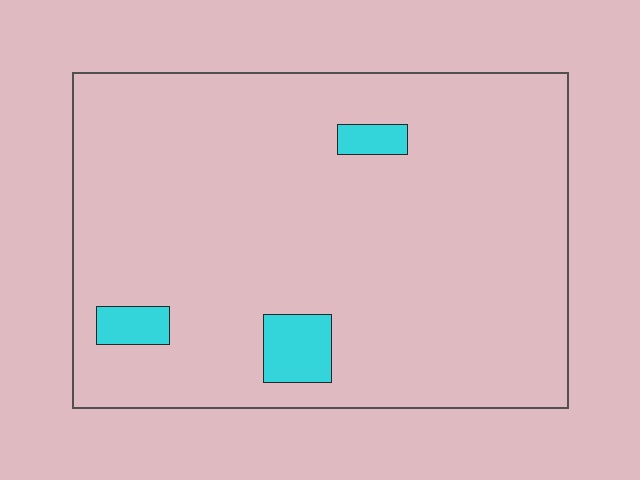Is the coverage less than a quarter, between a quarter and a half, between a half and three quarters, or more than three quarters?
Less than a quarter.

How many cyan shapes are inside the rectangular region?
3.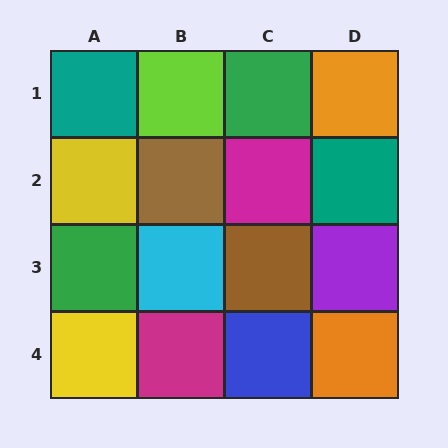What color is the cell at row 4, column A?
Yellow.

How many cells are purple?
1 cell is purple.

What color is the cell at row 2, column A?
Yellow.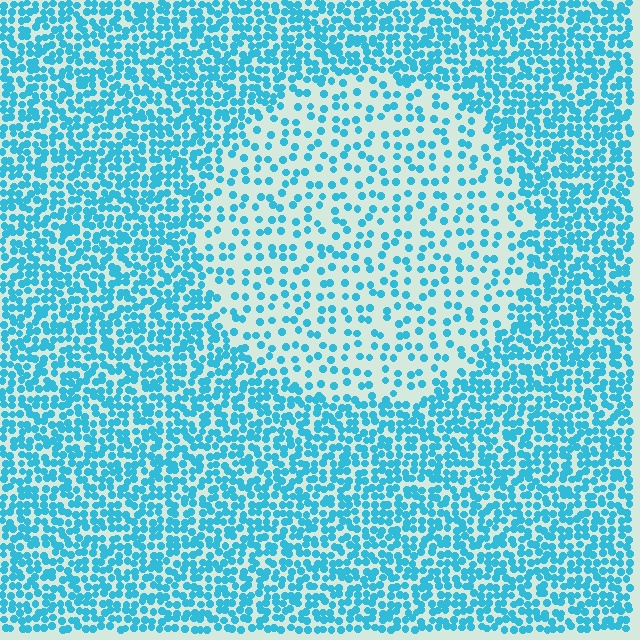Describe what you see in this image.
The image contains small cyan elements arranged at two different densities. A circle-shaped region is visible where the elements are less densely packed than the surrounding area.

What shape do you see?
I see a circle.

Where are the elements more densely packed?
The elements are more densely packed outside the circle boundary.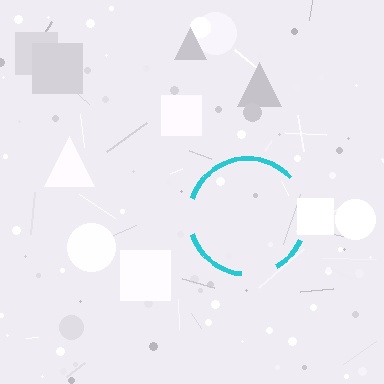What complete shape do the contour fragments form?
The contour fragments form a circle.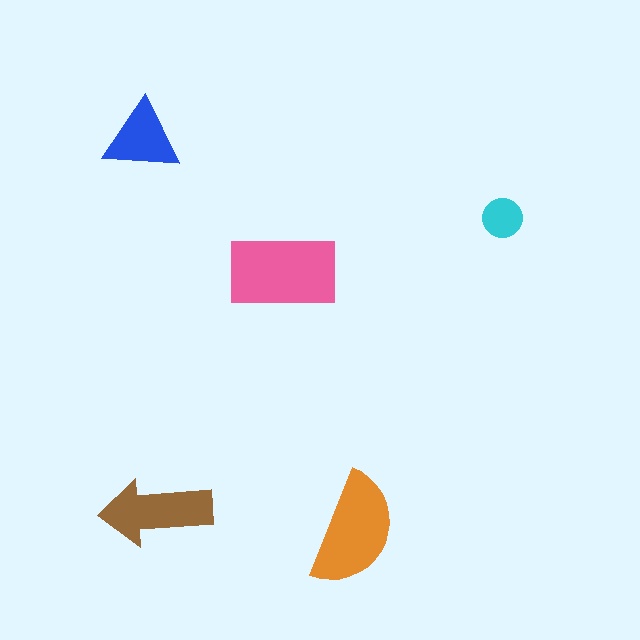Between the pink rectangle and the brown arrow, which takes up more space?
The pink rectangle.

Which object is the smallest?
The cyan circle.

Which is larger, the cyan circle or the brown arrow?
The brown arrow.